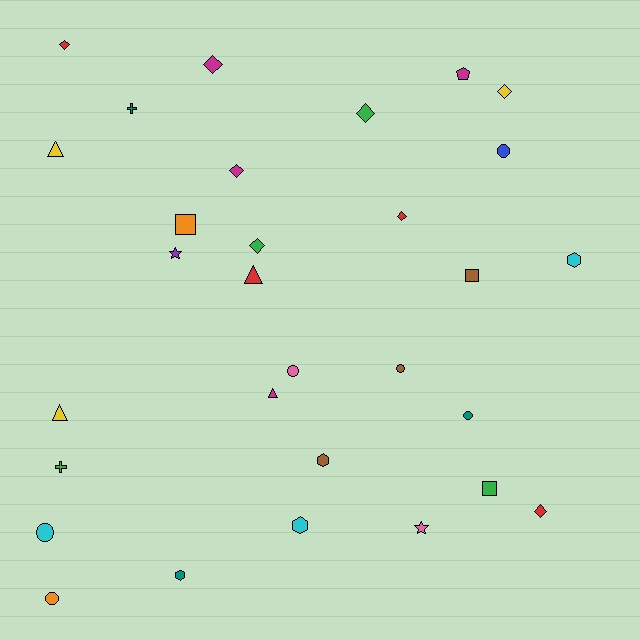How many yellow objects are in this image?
There are 3 yellow objects.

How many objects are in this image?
There are 30 objects.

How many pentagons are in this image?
There is 1 pentagon.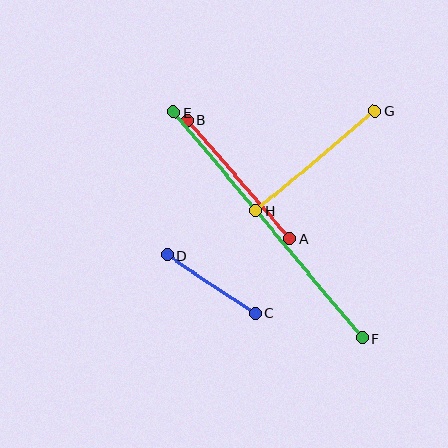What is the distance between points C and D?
The distance is approximately 106 pixels.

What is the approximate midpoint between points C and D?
The midpoint is at approximately (211, 284) pixels.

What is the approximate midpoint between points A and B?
The midpoint is at approximately (238, 179) pixels.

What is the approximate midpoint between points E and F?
The midpoint is at approximately (268, 225) pixels.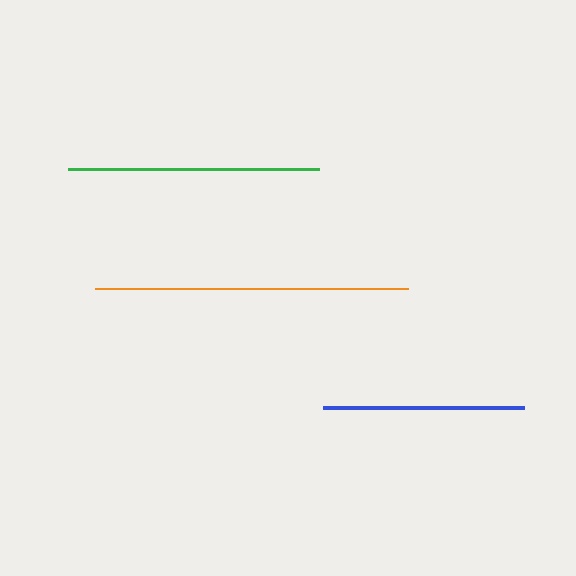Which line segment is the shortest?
The blue line is the shortest at approximately 201 pixels.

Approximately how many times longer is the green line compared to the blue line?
The green line is approximately 1.3 times the length of the blue line.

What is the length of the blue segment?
The blue segment is approximately 201 pixels long.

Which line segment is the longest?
The orange line is the longest at approximately 313 pixels.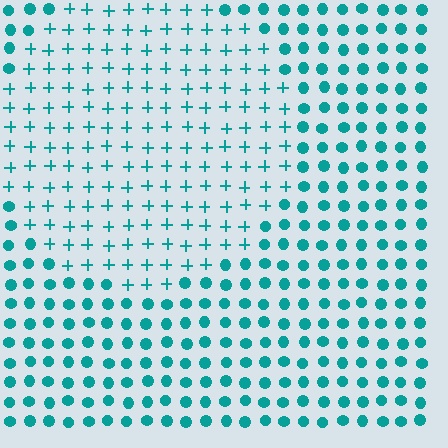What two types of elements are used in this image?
The image uses plus signs inside the circle region and circles outside it.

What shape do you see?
I see a circle.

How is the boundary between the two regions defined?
The boundary is defined by a change in element shape: plus signs inside vs. circles outside. All elements share the same color and spacing.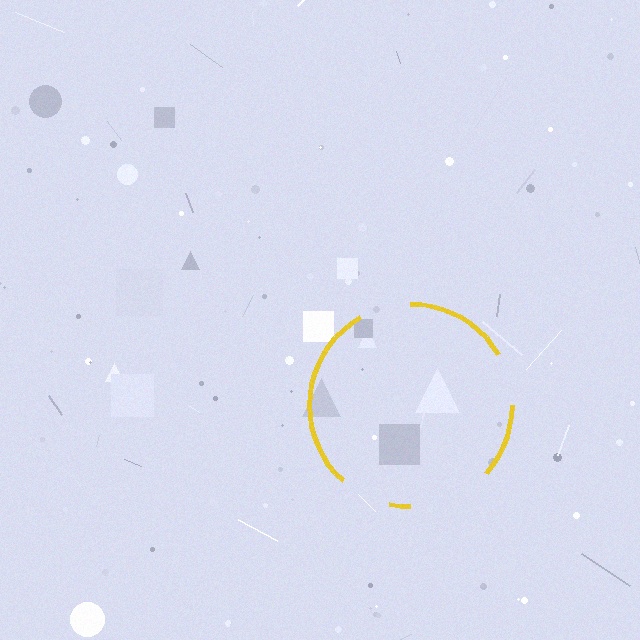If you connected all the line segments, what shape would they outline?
They would outline a circle.